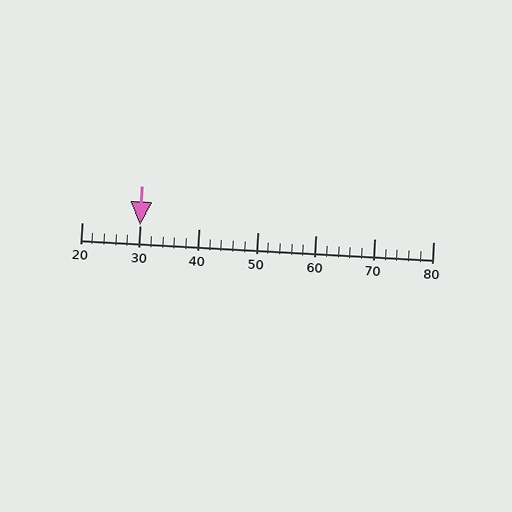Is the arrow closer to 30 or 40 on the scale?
The arrow is closer to 30.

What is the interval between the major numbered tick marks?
The major tick marks are spaced 10 units apart.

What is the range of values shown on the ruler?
The ruler shows values from 20 to 80.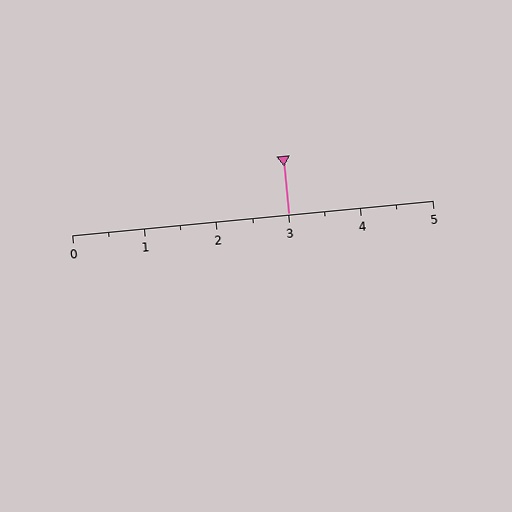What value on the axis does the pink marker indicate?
The marker indicates approximately 3.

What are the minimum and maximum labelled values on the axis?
The axis runs from 0 to 5.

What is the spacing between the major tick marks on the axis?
The major ticks are spaced 1 apart.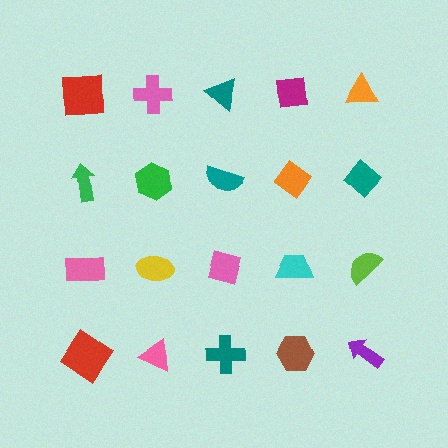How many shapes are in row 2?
5 shapes.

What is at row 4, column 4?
A brown hexagon.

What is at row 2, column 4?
An orange diamond.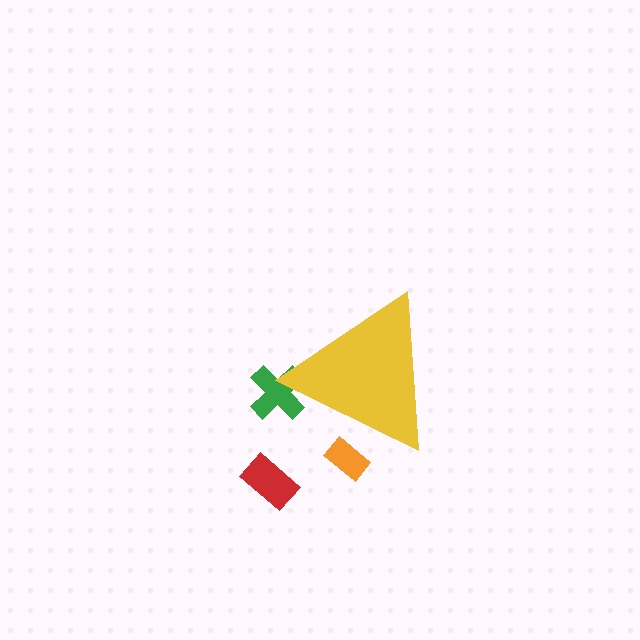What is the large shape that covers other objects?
A yellow triangle.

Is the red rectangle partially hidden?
No, the red rectangle is fully visible.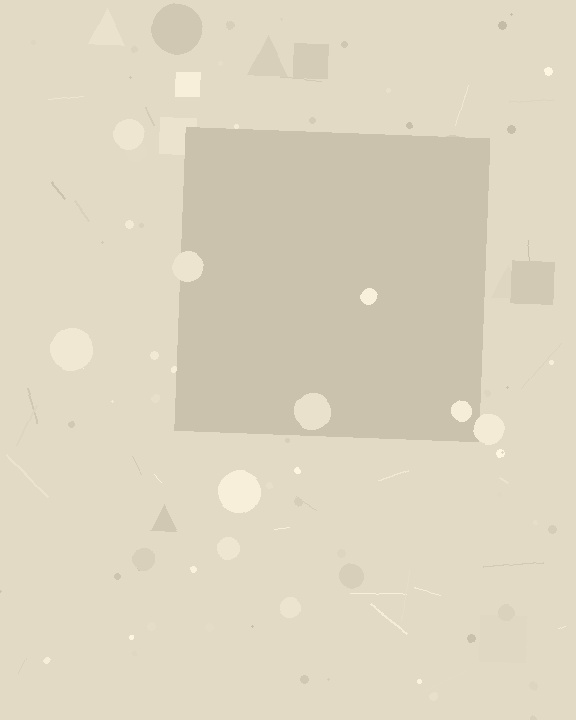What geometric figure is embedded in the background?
A square is embedded in the background.